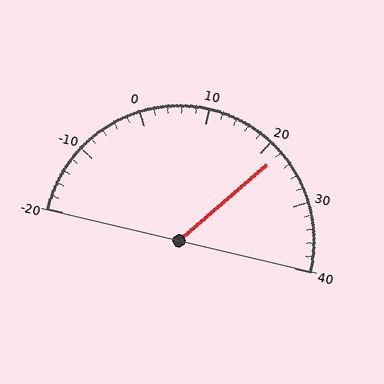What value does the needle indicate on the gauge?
The needle indicates approximately 22.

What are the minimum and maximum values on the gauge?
The gauge ranges from -20 to 40.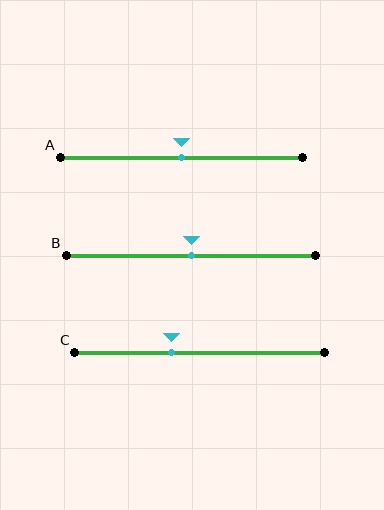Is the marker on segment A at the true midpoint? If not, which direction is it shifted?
Yes, the marker on segment A is at the true midpoint.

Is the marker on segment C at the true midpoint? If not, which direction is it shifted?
No, the marker on segment C is shifted to the left by about 11% of the segment length.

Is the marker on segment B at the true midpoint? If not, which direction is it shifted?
Yes, the marker on segment B is at the true midpoint.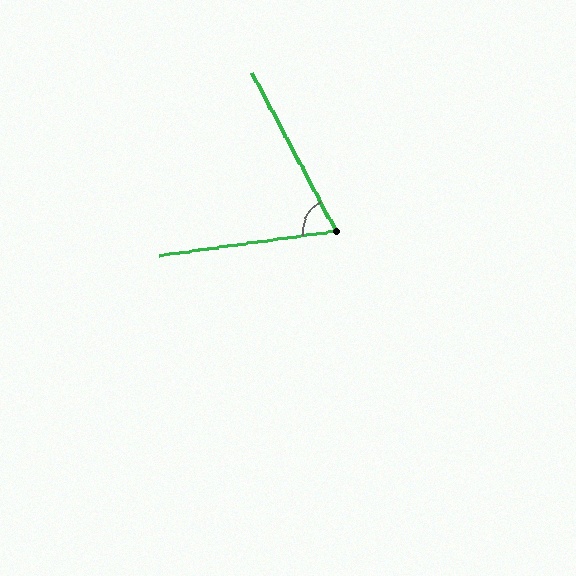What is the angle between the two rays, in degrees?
Approximately 70 degrees.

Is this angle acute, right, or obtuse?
It is acute.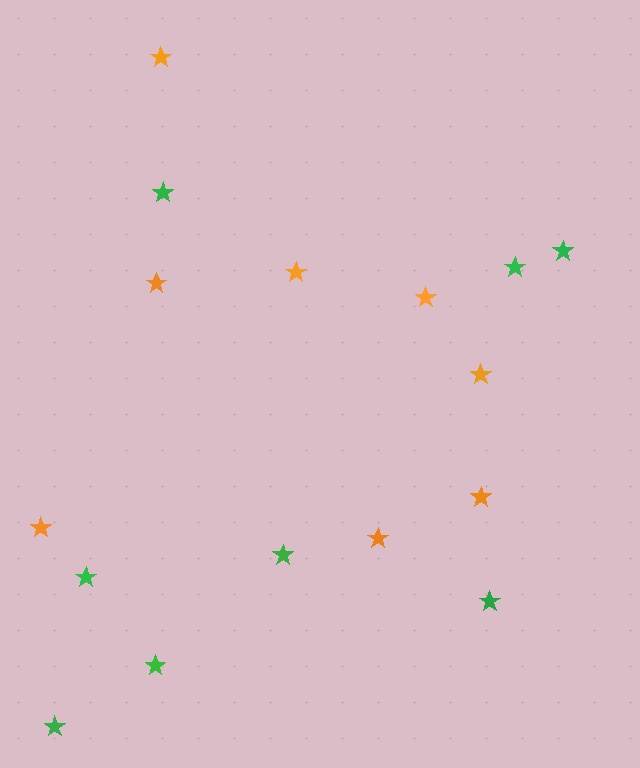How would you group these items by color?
There are 2 groups: one group of green stars (8) and one group of orange stars (8).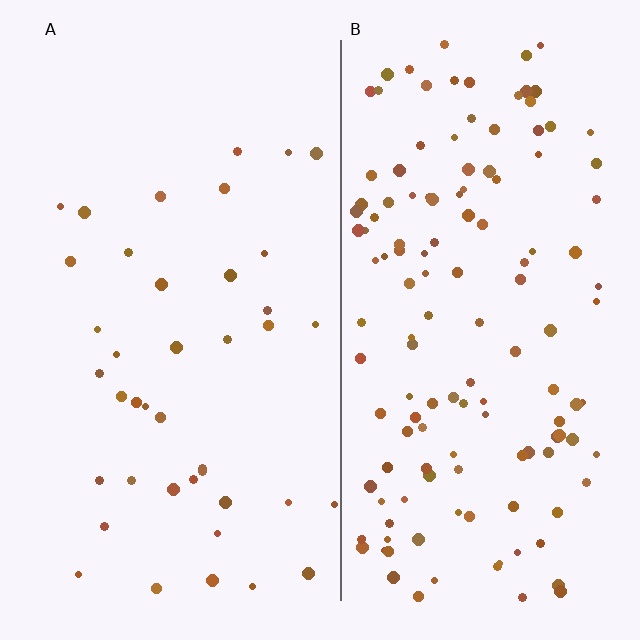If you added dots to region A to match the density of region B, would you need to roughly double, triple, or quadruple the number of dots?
Approximately triple.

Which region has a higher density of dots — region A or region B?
B (the right).